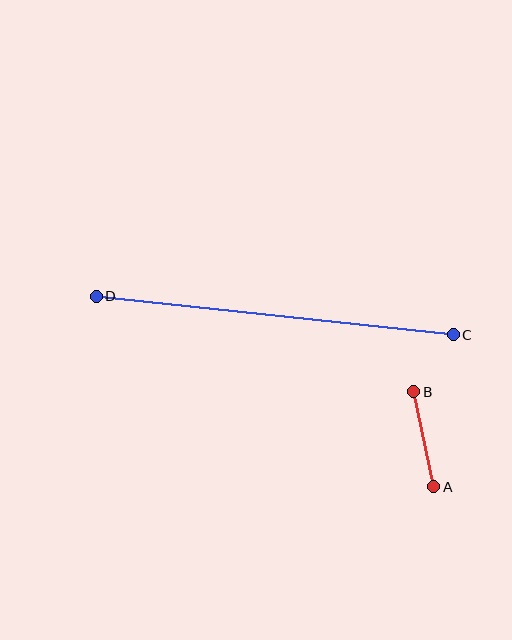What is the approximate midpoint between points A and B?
The midpoint is at approximately (424, 439) pixels.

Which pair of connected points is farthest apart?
Points C and D are farthest apart.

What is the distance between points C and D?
The distance is approximately 359 pixels.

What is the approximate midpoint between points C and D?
The midpoint is at approximately (275, 315) pixels.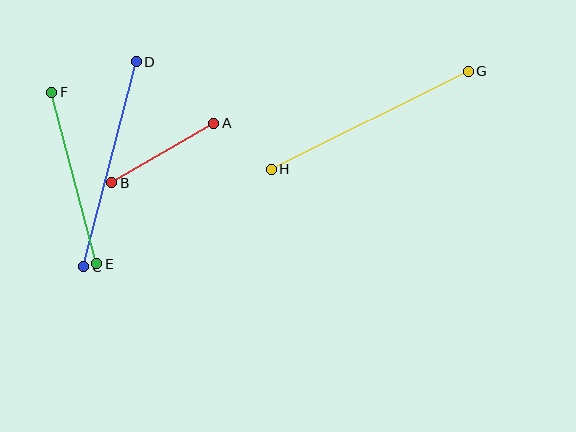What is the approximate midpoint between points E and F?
The midpoint is at approximately (74, 178) pixels.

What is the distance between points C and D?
The distance is approximately 212 pixels.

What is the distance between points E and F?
The distance is approximately 178 pixels.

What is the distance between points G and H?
The distance is approximately 220 pixels.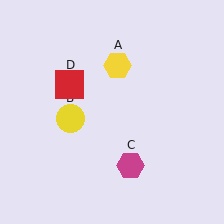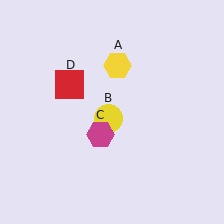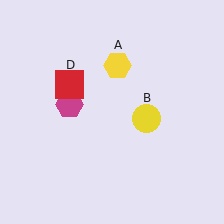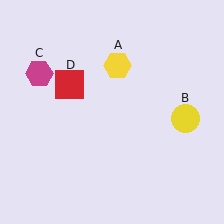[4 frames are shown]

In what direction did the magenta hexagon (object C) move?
The magenta hexagon (object C) moved up and to the left.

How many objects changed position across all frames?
2 objects changed position: yellow circle (object B), magenta hexagon (object C).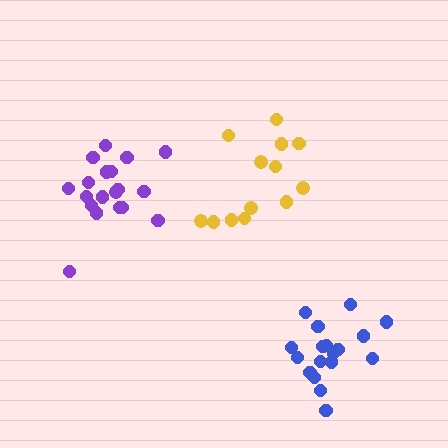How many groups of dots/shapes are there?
There are 3 groups.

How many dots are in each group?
Group 1: 19 dots, Group 2: 13 dots, Group 3: 18 dots (50 total).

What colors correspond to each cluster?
The clusters are colored: purple, yellow, blue.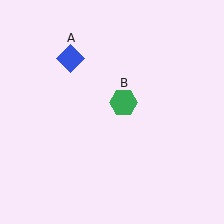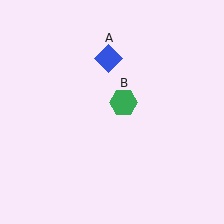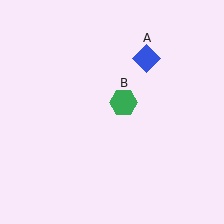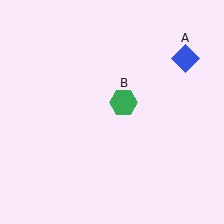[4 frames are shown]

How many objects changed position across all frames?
1 object changed position: blue diamond (object A).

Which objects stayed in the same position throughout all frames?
Green hexagon (object B) remained stationary.